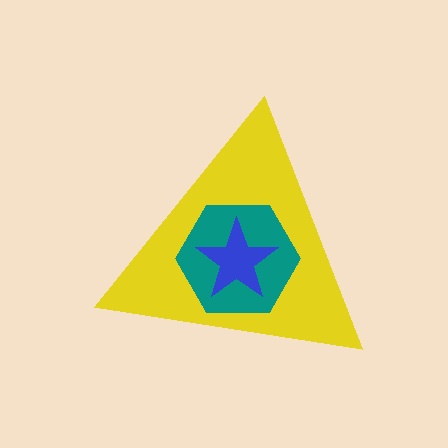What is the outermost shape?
The yellow triangle.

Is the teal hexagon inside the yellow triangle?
Yes.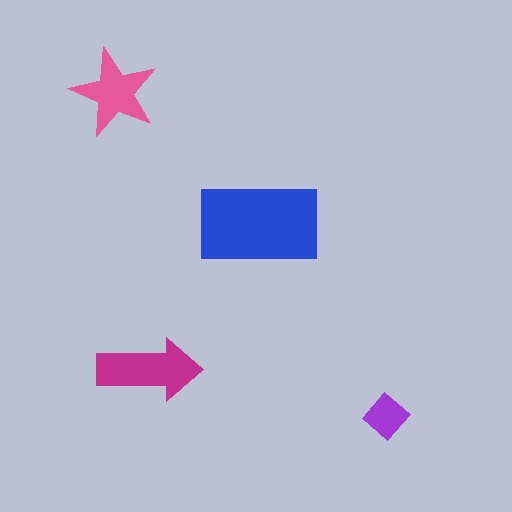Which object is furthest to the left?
The pink star is leftmost.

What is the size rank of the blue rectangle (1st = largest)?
1st.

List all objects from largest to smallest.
The blue rectangle, the magenta arrow, the pink star, the purple diamond.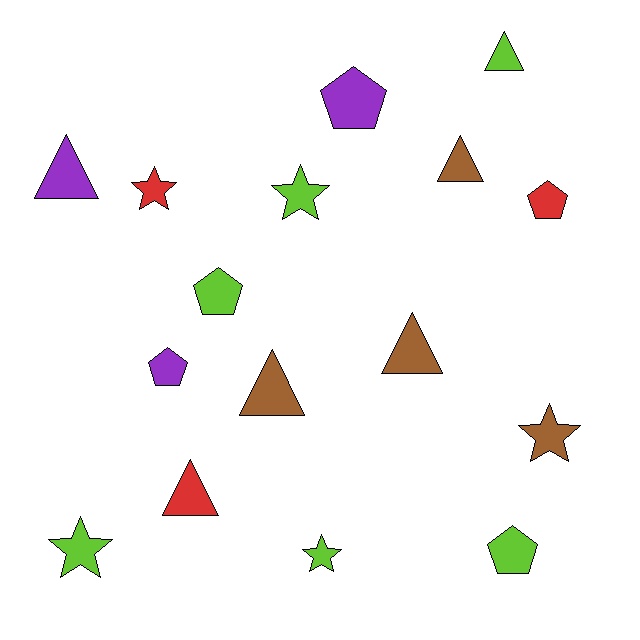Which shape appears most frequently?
Triangle, with 6 objects.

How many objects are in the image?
There are 16 objects.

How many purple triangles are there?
There is 1 purple triangle.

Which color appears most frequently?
Lime, with 6 objects.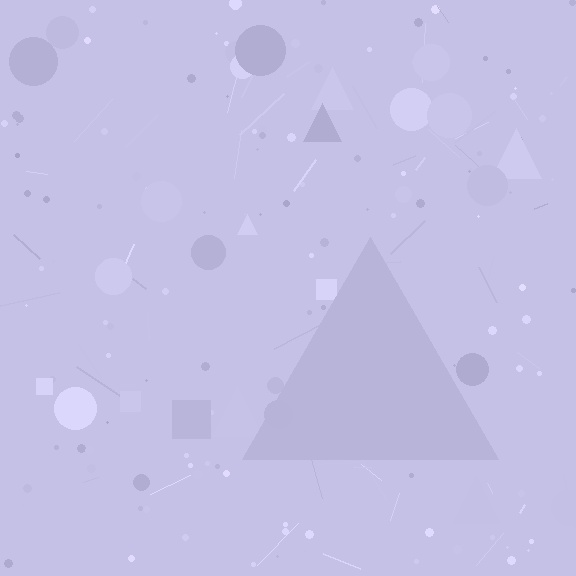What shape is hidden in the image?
A triangle is hidden in the image.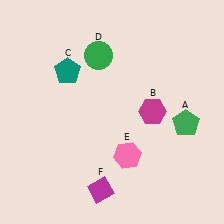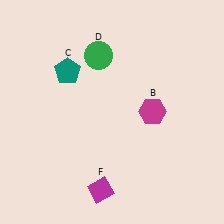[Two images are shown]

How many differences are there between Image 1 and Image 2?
There are 2 differences between the two images.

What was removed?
The pink hexagon (E), the green pentagon (A) were removed in Image 2.